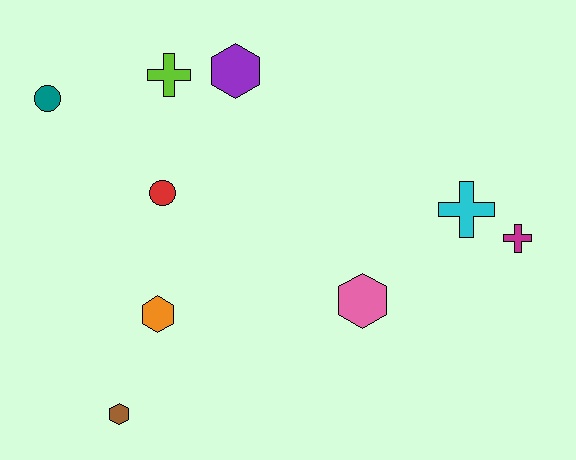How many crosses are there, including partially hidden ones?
There are 3 crosses.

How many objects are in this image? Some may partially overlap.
There are 9 objects.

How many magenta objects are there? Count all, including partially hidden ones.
There is 1 magenta object.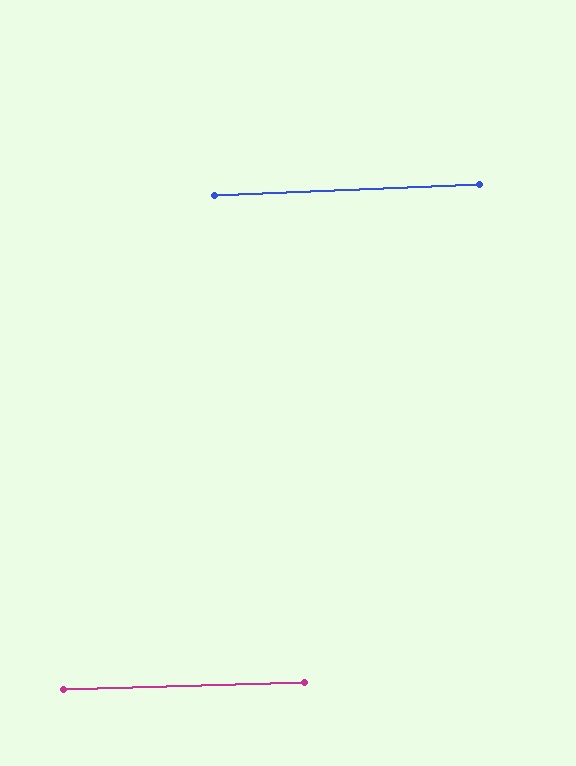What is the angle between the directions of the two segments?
Approximately 1 degree.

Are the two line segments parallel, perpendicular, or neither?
Parallel — their directions differ by only 0.7°.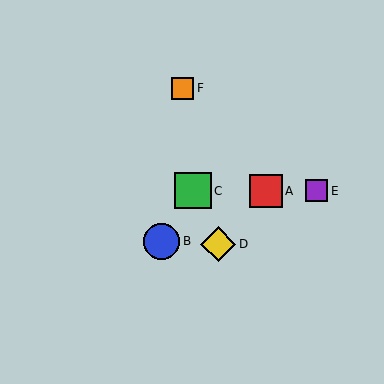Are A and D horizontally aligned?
No, A is at y≈191 and D is at y≈244.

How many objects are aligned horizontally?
3 objects (A, C, E) are aligned horizontally.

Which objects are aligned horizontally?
Objects A, C, E are aligned horizontally.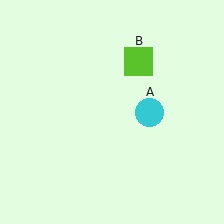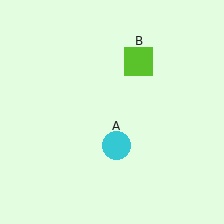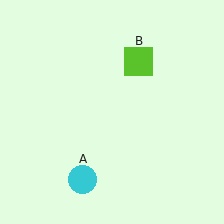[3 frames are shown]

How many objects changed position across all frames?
1 object changed position: cyan circle (object A).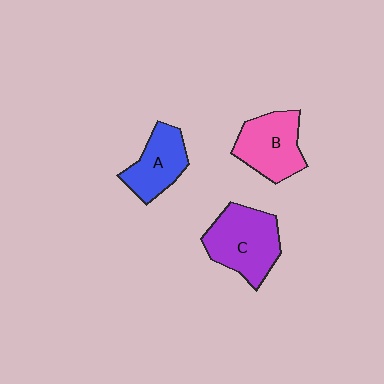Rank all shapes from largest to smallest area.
From largest to smallest: C (purple), B (pink), A (blue).